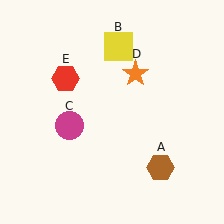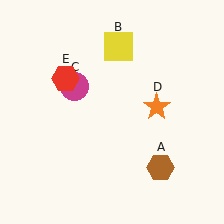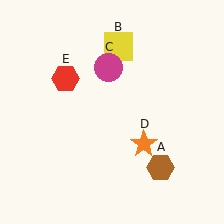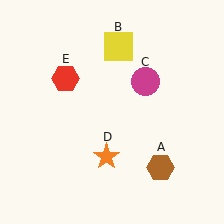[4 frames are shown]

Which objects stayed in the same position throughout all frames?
Brown hexagon (object A) and yellow square (object B) and red hexagon (object E) remained stationary.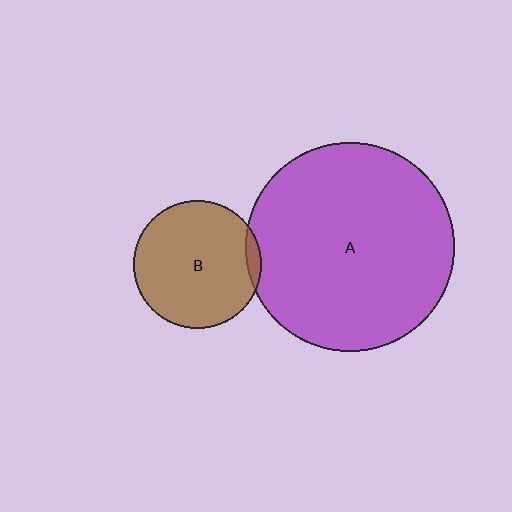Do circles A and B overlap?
Yes.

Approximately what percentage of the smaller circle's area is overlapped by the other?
Approximately 5%.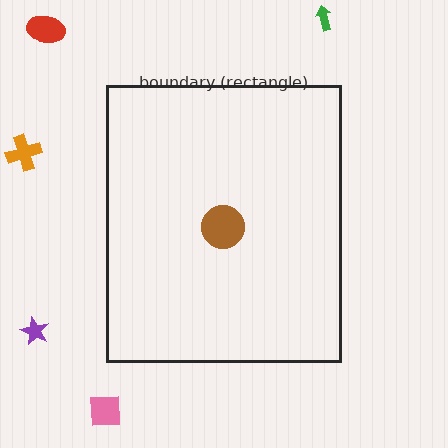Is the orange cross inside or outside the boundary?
Outside.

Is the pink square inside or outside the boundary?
Outside.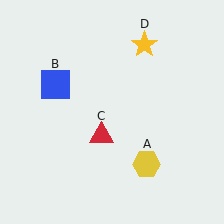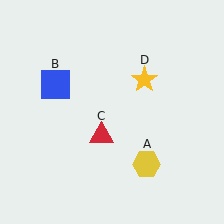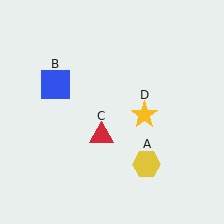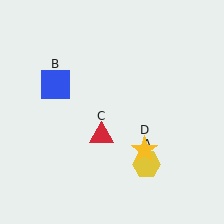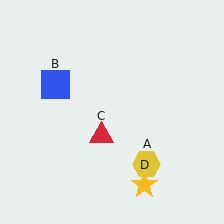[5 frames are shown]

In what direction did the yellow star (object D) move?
The yellow star (object D) moved down.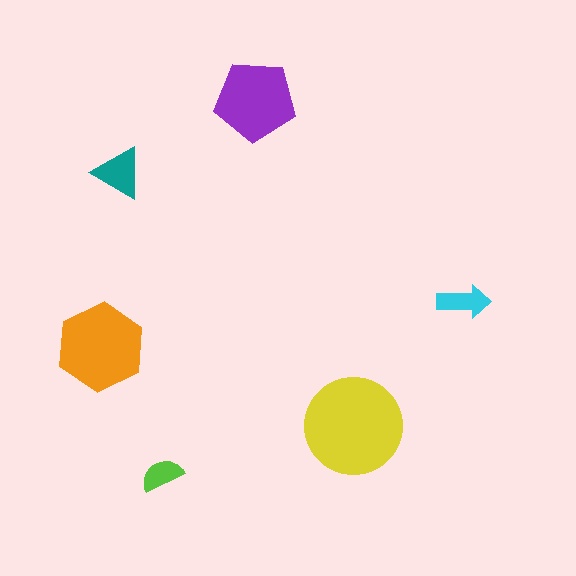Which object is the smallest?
The lime semicircle.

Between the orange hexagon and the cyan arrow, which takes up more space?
The orange hexagon.